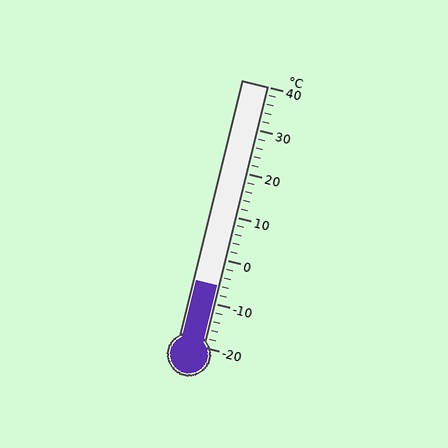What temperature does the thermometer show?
The thermometer shows approximately -6°C.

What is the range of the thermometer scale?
The thermometer scale ranges from -20°C to 40°C.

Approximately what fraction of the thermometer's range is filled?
The thermometer is filled to approximately 25% of its range.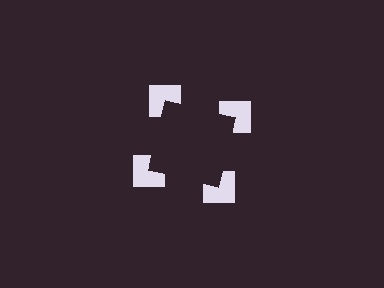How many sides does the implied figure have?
4 sides.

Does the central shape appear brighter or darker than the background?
It typically appears slightly darker than the background, even though no actual brightness change is drawn.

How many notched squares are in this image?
There are 4 — one at each vertex of the illusory square.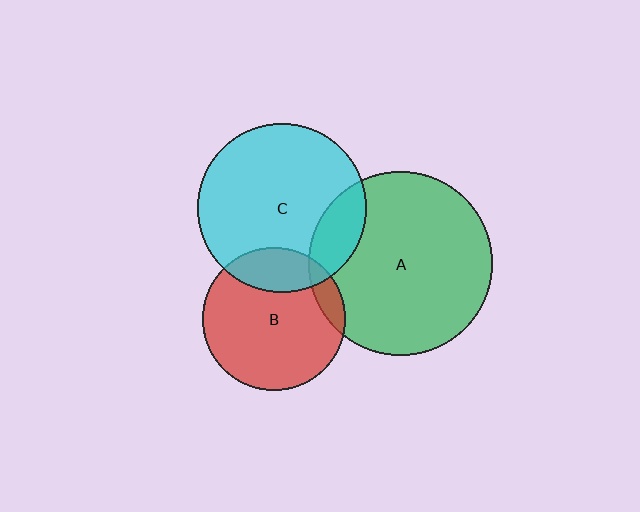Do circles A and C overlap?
Yes.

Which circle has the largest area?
Circle A (green).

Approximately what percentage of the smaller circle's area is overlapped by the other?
Approximately 15%.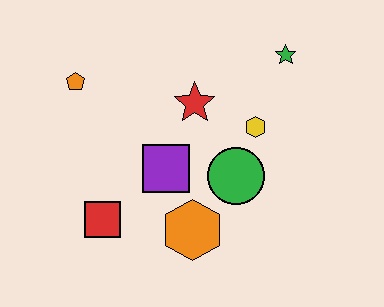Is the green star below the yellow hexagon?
No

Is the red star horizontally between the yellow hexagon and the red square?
Yes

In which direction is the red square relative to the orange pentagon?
The red square is below the orange pentagon.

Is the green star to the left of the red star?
No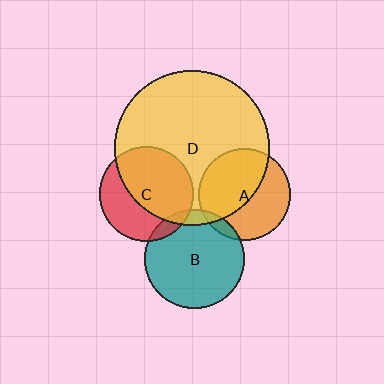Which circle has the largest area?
Circle D (yellow).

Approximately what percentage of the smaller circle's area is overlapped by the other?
Approximately 55%.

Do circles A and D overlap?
Yes.